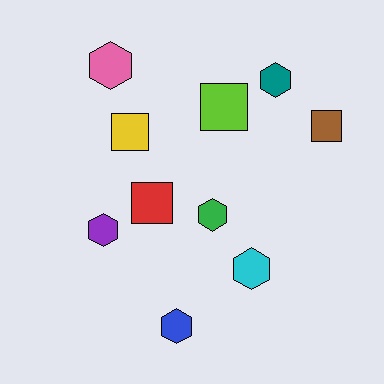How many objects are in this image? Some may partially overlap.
There are 10 objects.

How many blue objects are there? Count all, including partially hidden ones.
There is 1 blue object.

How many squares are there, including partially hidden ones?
There are 4 squares.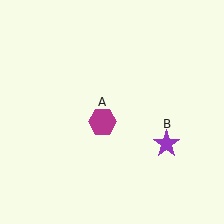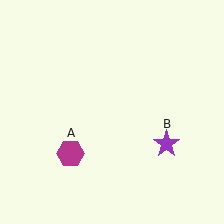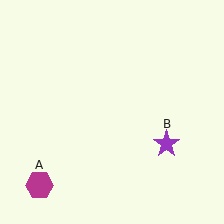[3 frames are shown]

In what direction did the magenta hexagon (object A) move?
The magenta hexagon (object A) moved down and to the left.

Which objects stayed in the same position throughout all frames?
Purple star (object B) remained stationary.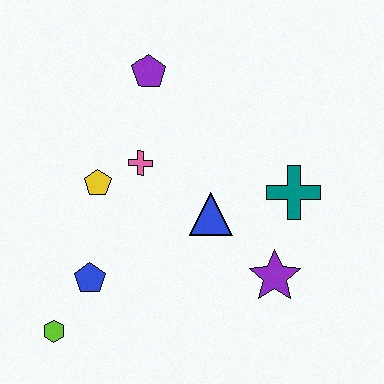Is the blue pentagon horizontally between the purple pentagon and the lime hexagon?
Yes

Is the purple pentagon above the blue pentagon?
Yes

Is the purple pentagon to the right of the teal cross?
No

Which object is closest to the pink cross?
The yellow pentagon is closest to the pink cross.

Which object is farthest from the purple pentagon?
The lime hexagon is farthest from the purple pentagon.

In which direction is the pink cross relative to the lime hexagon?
The pink cross is above the lime hexagon.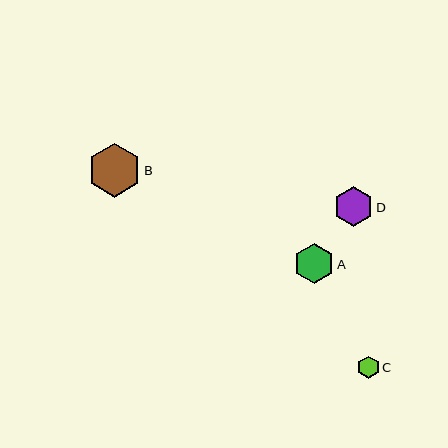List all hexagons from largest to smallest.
From largest to smallest: B, A, D, C.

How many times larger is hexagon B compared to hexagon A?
Hexagon B is approximately 1.3 times the size of hexagon A.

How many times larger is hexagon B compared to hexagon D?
Hexagon B is approximately 1.3 times the size of hexagon D.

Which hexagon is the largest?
Hexagon B is the largest with a size of approximately 54 pixels.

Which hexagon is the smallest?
Hexagon C is the smallest with a size of approximately 22 pixels.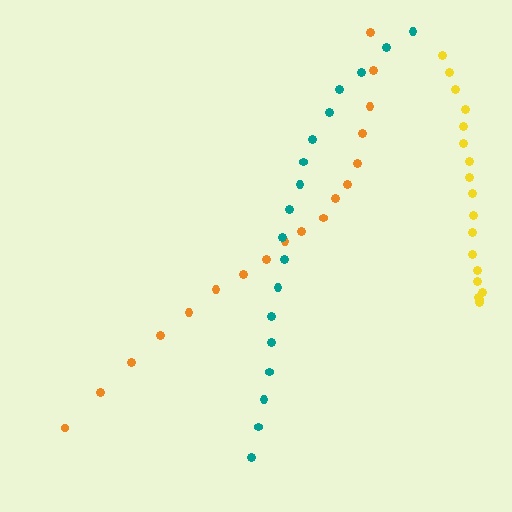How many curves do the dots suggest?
There are 3 distinct paths.